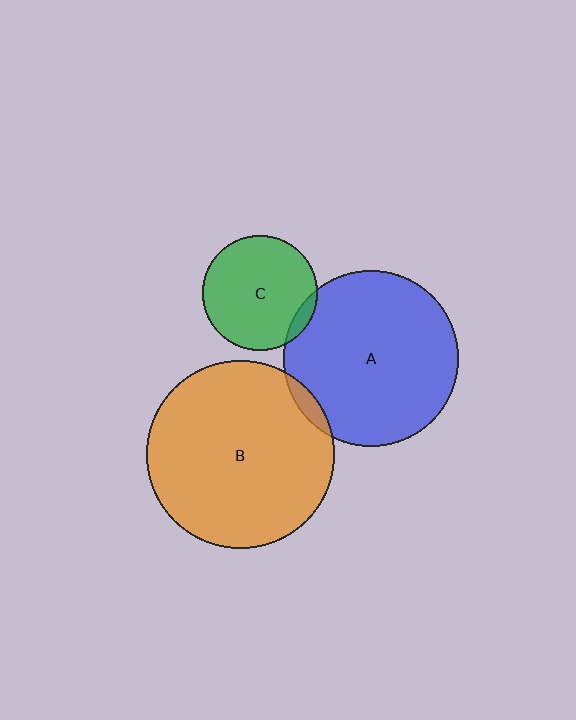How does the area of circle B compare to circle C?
Approximately 2.7 times.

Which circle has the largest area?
Circle B (orange).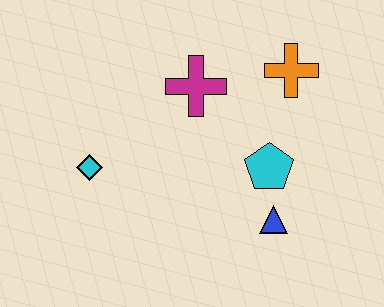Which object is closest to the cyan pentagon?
The blue triangle is closest to the cyan pentagon.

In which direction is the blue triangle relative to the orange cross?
The blue triangle is below the orange cross.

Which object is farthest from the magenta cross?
The blue triangle is farthest from the magenta cross.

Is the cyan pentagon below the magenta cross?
Yes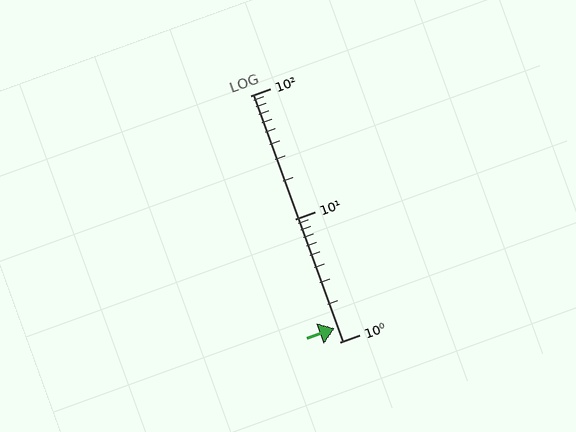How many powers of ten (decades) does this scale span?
The scale spans 2 decades, from 1 to 100.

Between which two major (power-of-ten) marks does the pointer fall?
The pointer is between 1 and 10.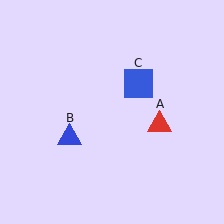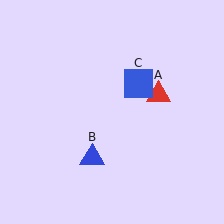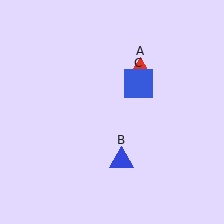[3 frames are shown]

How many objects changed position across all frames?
2 objects changed position: red triangle (object A), blue triangle (object B).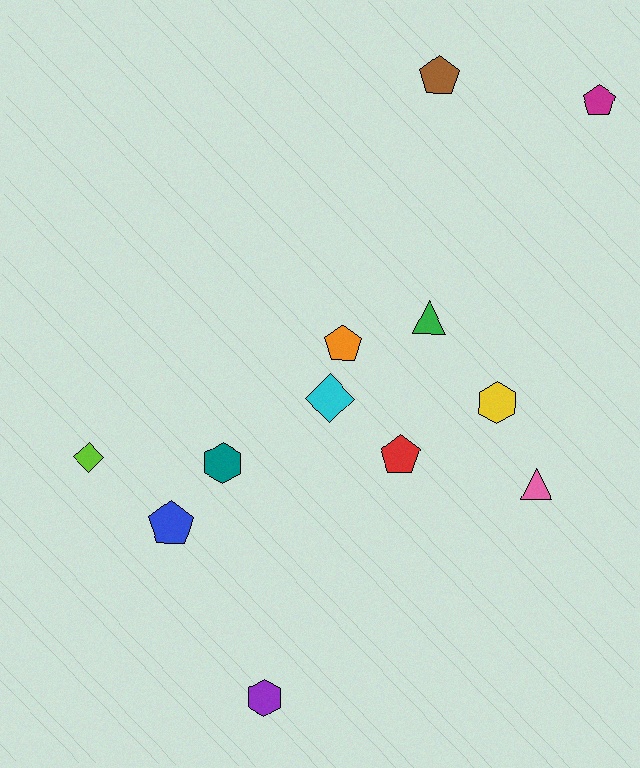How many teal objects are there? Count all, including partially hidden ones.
There is 1 teal object.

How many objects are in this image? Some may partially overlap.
There are 12 objects.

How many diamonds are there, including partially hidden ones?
There are 2 diamonds.